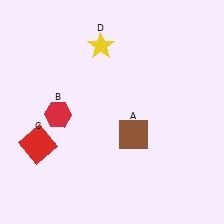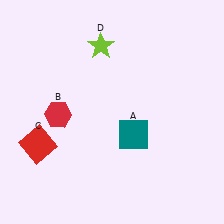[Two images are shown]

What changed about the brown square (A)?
In Image 1, A is brown. In Image 2, it changed to teal.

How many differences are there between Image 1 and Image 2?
There are 2 differences between the two images.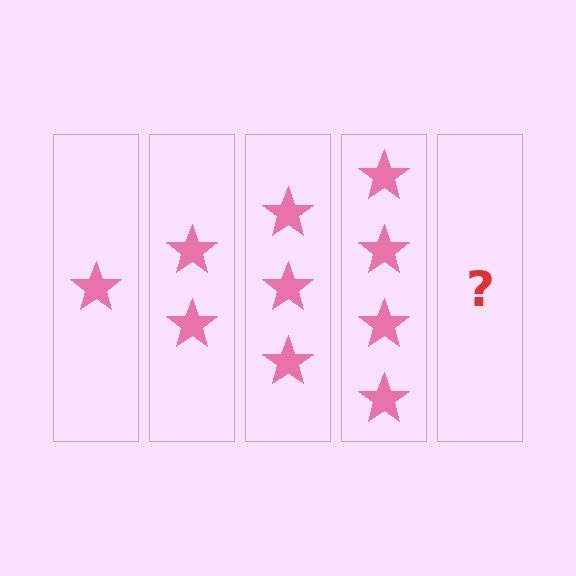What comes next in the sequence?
The next element should be 5 stars.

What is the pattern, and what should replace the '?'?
The pattern is that each step adds one more star. The '?' should be 5 stars.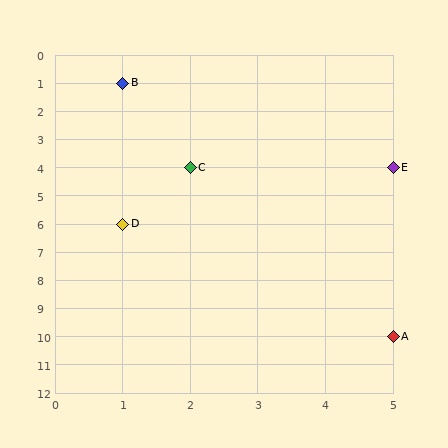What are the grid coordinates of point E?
Point E is at grid coordinates (5, 4).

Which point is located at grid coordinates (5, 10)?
Point A is at (5, 10).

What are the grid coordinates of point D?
Point D is at grid coordinates (1, 6).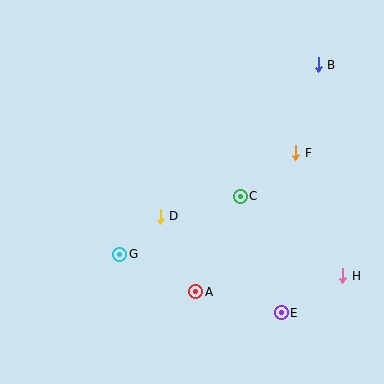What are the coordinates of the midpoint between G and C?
The midpoint between G and C is at (180, 225).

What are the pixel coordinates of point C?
Point C is at (240, 196).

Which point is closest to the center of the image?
Point D at (160, 216) is closest to the center.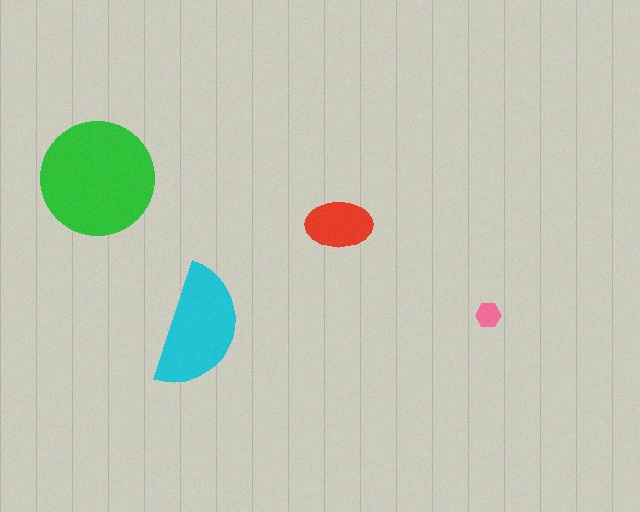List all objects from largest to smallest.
The green circle, the cyan semicircle, the red ellipse, the pink hexagon.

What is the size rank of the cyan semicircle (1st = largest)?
2nd.